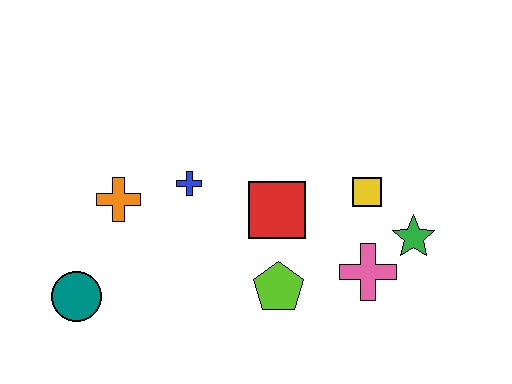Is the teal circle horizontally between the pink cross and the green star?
No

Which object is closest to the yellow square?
The green star is closest to the yellow square.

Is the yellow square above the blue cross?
No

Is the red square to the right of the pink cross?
No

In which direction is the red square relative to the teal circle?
The red square is to the right of the teal circle.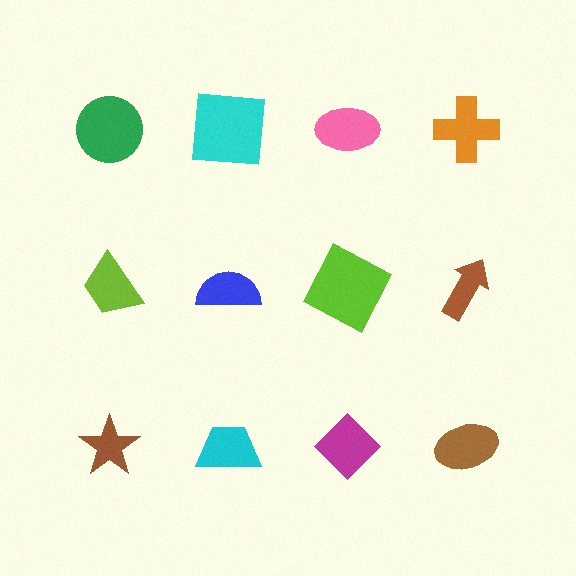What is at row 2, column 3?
A lime square.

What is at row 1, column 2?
A cyan square.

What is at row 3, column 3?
A magenta diamond.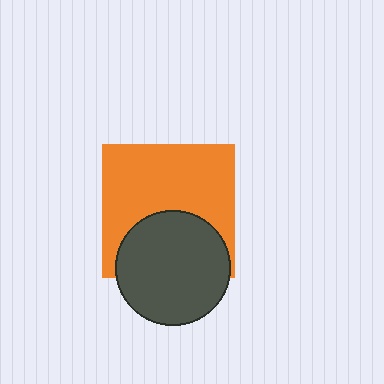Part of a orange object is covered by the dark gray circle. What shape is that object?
It is a square.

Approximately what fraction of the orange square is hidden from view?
Roughly 36% of the orange square is hidden behind the dark gray circle.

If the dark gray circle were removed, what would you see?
You would see the complete orange square.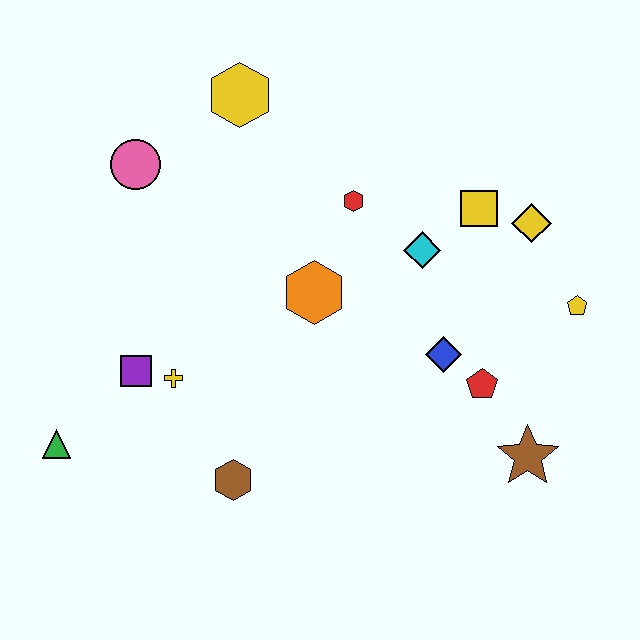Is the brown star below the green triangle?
Yes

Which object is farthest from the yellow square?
The green triangle is farthest from the yellow square.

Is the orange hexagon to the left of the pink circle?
No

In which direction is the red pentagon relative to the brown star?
The red pentagon is above the brown star.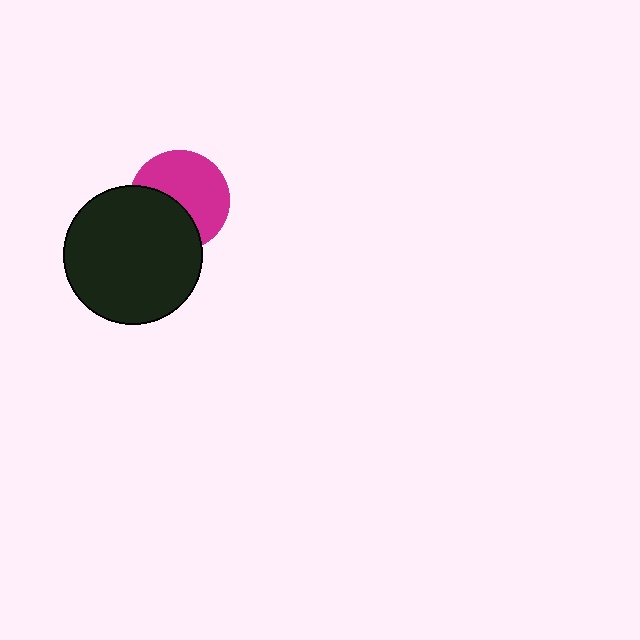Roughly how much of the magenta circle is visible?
About half of it is visible (roughly 60%).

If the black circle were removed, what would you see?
You would see the complete magenta circle.